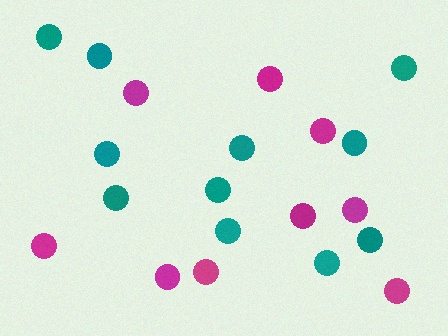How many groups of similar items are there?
There are 2 groups: one group of teal circles (11) and one group of magenta circles (9).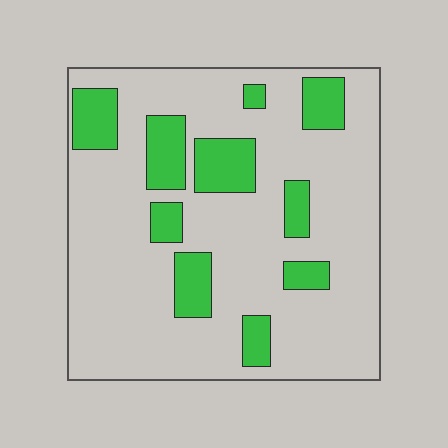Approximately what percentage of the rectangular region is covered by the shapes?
Approximately 20%.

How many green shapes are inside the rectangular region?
10.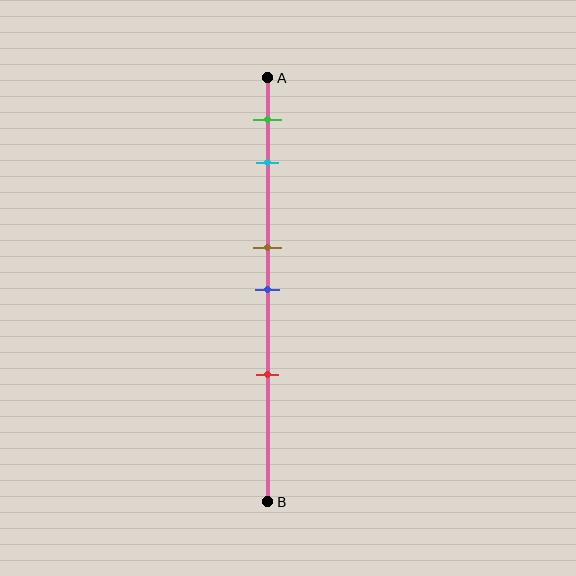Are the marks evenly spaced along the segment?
No, the marks are not evenly spaced.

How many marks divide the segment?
There are 5 marks dividing the segment.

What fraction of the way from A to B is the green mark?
The green mark is approximately 10% (0.1) of the way from A to B.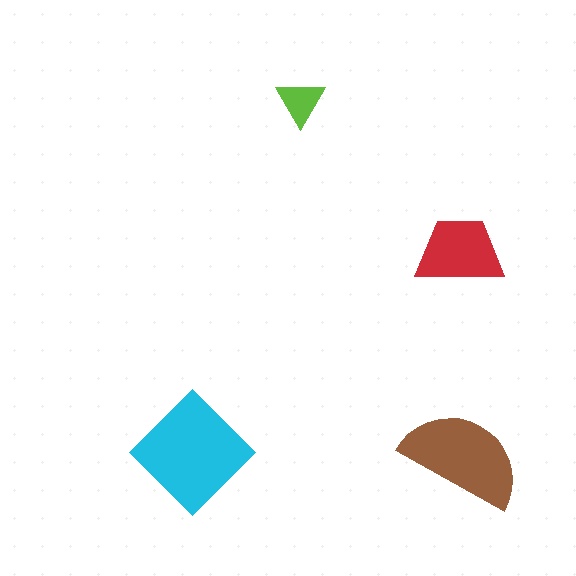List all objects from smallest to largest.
The lime triangle, the red trapezoid, the brown semicircle, the cyan diamond.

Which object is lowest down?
The brown semicircle is bottommost.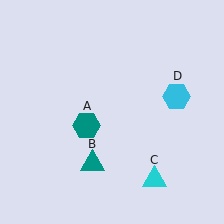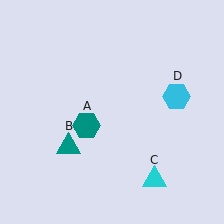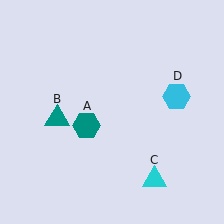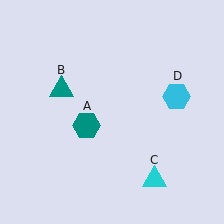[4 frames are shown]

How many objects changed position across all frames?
1 object changed position: teal triangle (object B).